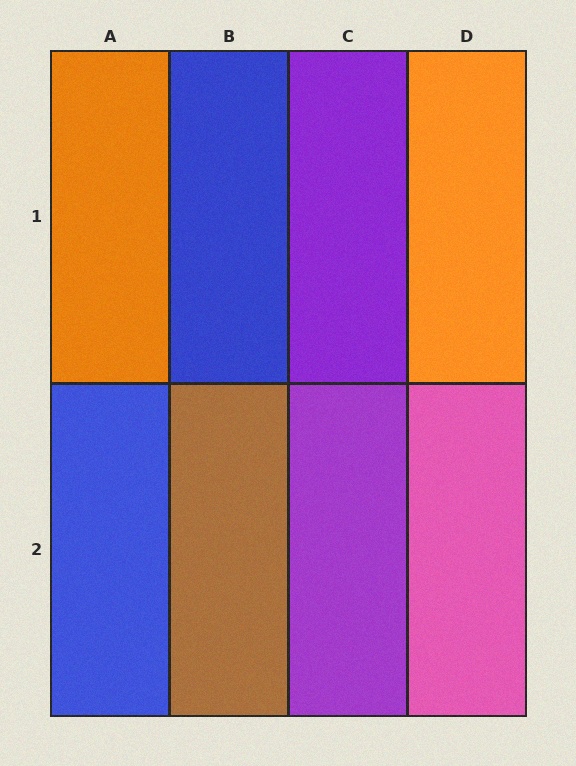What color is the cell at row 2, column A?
Blue.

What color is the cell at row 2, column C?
Purple.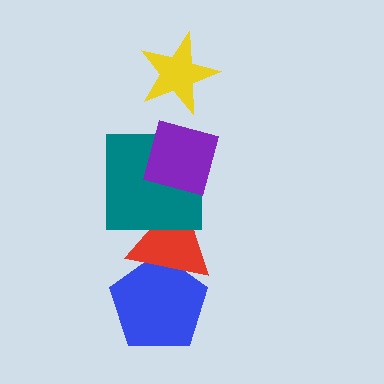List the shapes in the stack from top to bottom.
From top to bottom: the yellow star, the purple diamond, the teal square, the red triangle, the blue pentagon.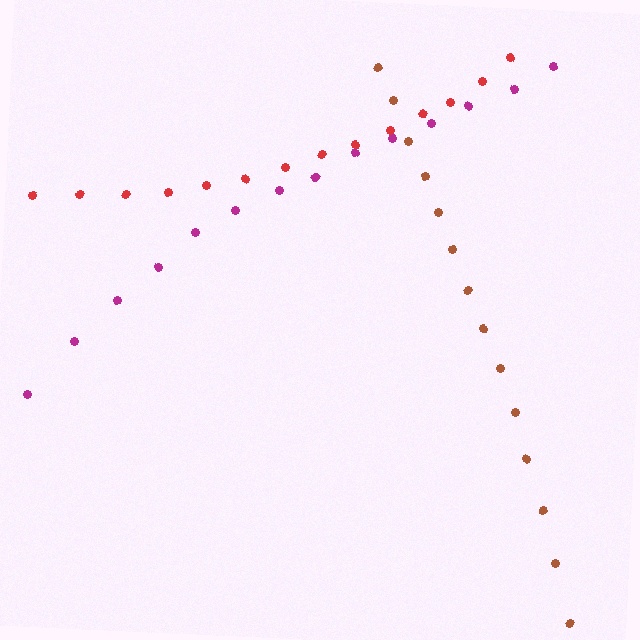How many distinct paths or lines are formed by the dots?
There are 3 distinct paths.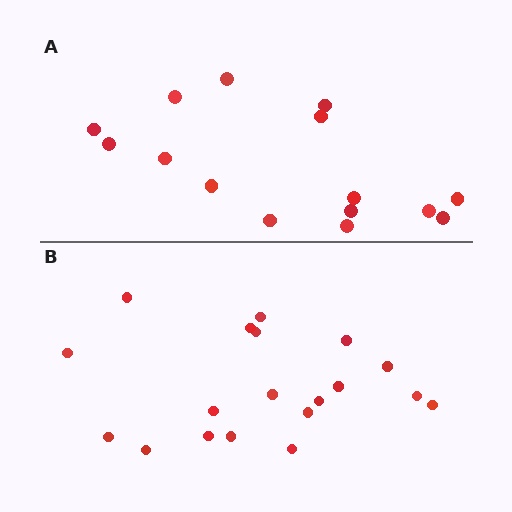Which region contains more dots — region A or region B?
Region B (the bottom region) has more dots.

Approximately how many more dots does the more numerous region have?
Region B has about 4 more dots than region A.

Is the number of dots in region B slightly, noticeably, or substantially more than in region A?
Region B has noticeably more, but not dramatically so. The ratio is roughly 1.3 to 1.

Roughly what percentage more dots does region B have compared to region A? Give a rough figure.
About 25% more.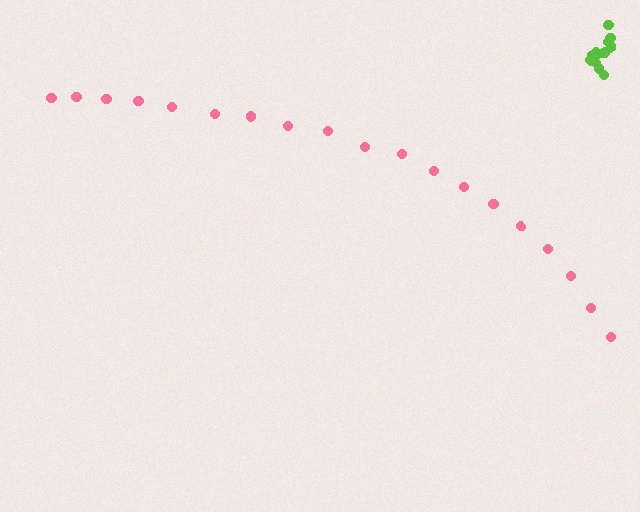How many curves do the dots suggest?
There are 2 distinct paths.